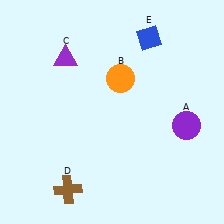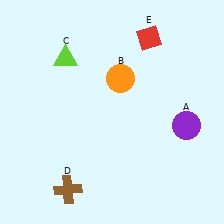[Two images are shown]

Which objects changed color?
C changed from purple to lime. E changed from blue to red.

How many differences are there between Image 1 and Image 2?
There are 2 differences between the two images.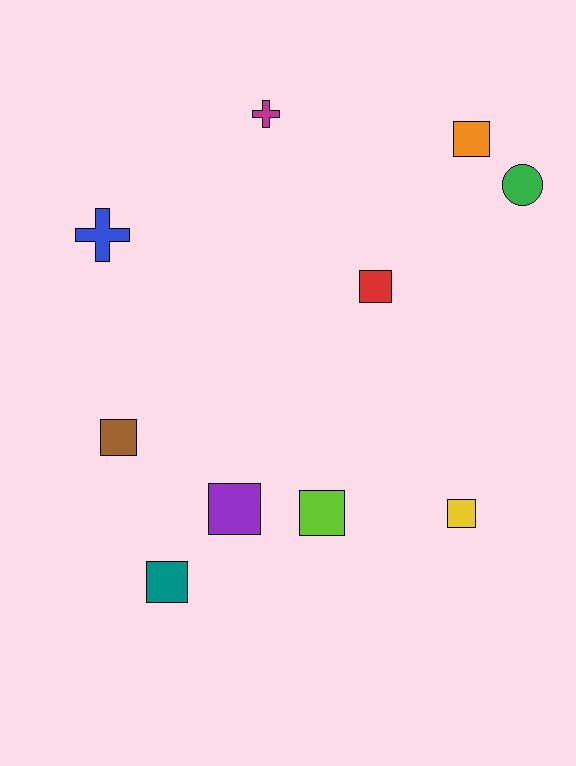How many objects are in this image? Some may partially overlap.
There are 10 objects.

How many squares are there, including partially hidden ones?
There are 7 squares.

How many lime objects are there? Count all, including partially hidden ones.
There is 1 lime object.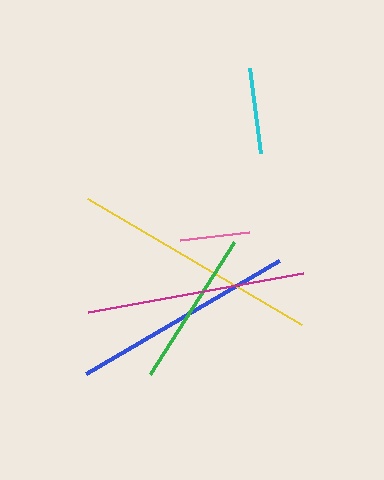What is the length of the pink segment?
The pink segment is approximately 69 pixels long.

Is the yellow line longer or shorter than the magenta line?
The yellow line is longer than the magenta line.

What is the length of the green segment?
The green segment is approximately 156 pixels long.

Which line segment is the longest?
The yellow line is the longest at approximately 248 pixels.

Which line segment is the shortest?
The pink line is the shortest at approximately 69 pixels.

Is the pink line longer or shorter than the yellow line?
The yellow line is longer than the pink line.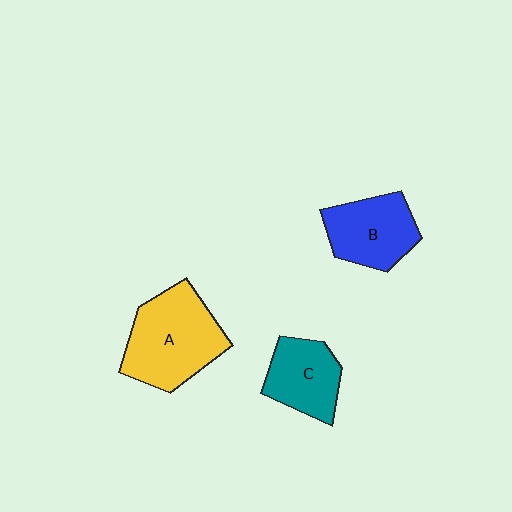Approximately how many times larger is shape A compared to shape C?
Approximately 1.6 times.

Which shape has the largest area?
Shape A (yellow).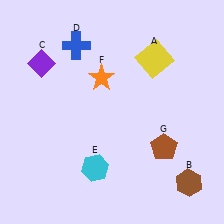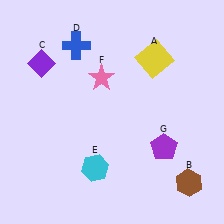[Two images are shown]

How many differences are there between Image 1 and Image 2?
There are 2 differences between the two images.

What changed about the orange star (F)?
In Image 1, F is orange. In Image 2, it changed to pink.